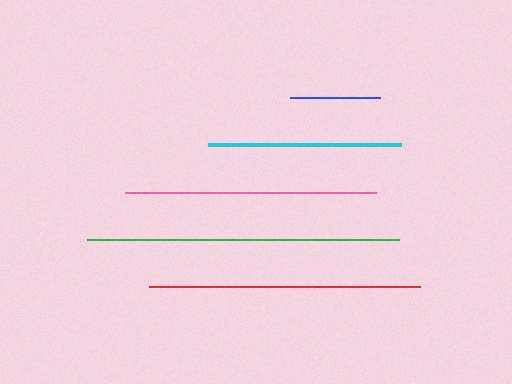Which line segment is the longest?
The green line is the longest at approximately 313 pixels.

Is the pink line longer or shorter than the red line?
The red line is longer than the pink line.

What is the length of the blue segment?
The blue segment is approximately 91 pixels long.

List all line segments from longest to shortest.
From longest to shortest: green, red, pink, cyan, blue.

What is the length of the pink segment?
The pink segment is approximately 252 pixels long.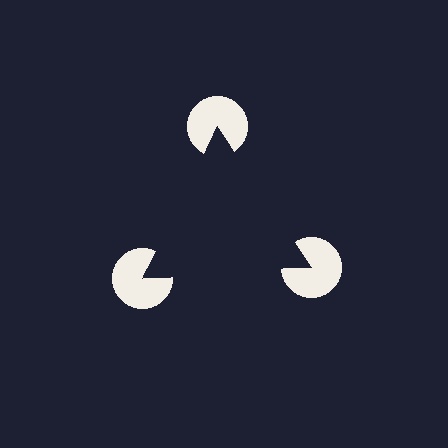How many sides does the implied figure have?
3 sides.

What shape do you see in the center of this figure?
An illusory triangle — its edges are inferred from the aligned wedge cuts in the pac-man discs, not physically drawn.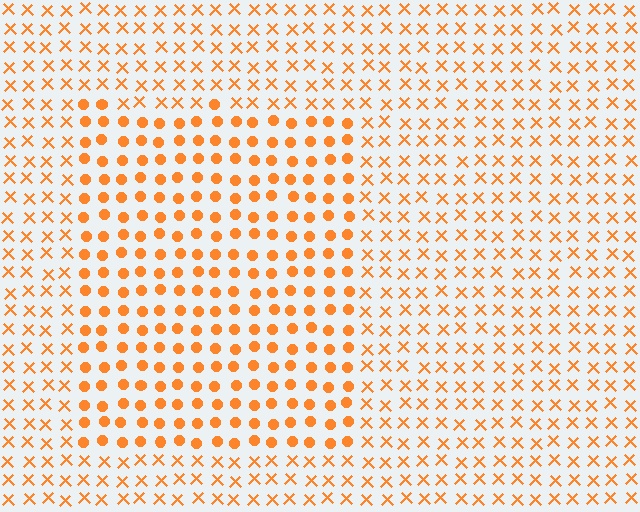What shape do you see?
I see a rectangle.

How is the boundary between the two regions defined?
The boundary is defined by a change in element shape: circles inside vs. X marks outside. All elements share the same color and spacing.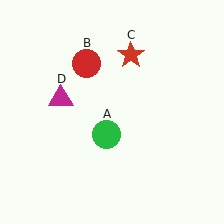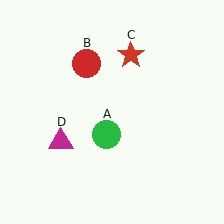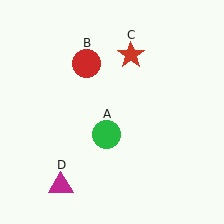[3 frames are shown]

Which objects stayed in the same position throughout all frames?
Green circle (object A) and red circle (object B) and red star (object C) remained stationary.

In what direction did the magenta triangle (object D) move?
The magenta triangle (object D) moved down.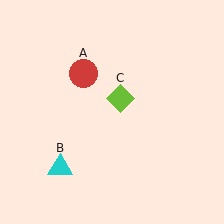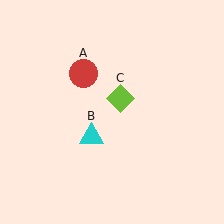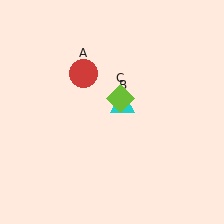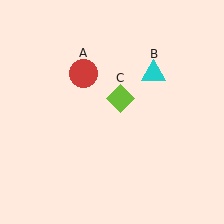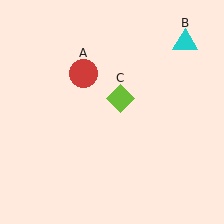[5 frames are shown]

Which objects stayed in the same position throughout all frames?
Red circle (object A) and lime diamond (object C) remained stationary.